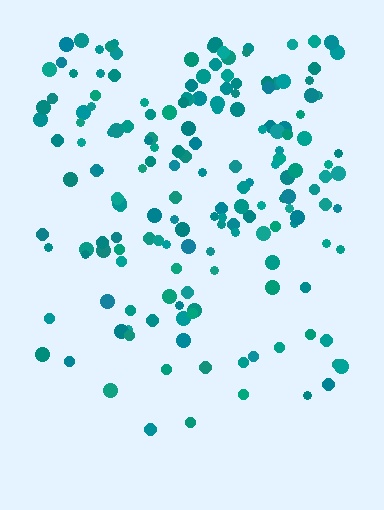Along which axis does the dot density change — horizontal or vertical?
Vertical.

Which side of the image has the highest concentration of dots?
The top.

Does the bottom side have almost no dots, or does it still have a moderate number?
Still a moderate number, just noticeably fewer than the top.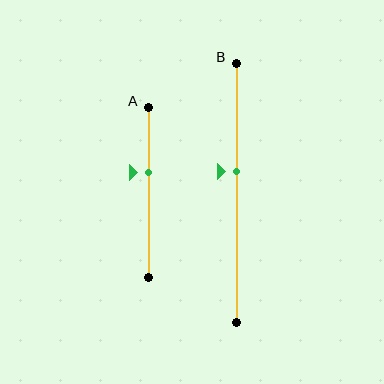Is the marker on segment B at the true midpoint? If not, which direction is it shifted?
No, the marker on segment B is shifted upward by about 8% of the segment length.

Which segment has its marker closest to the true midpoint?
Segment B has its marker closest to the true midpoint.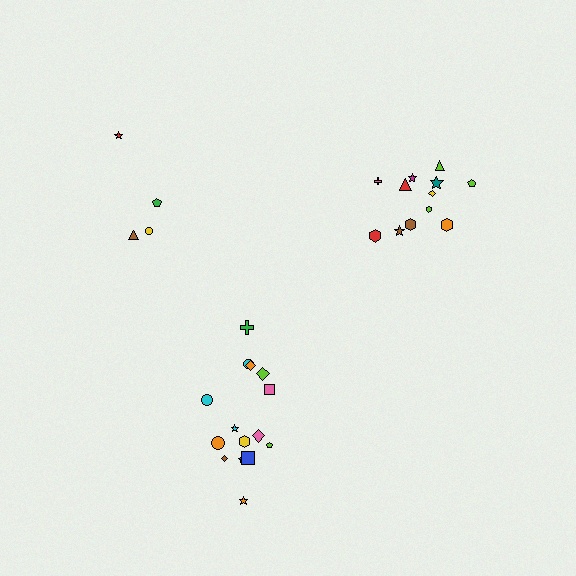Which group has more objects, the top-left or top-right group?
The top-right group.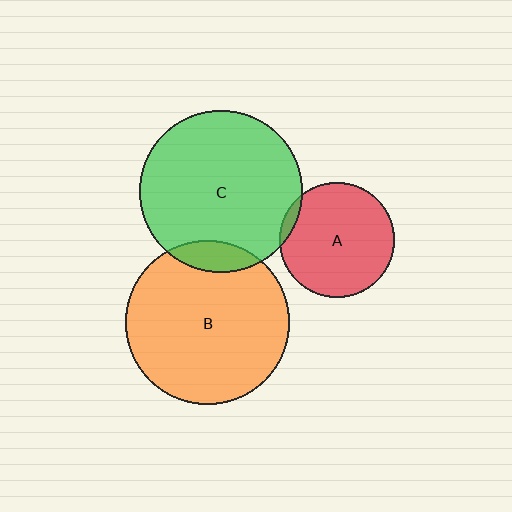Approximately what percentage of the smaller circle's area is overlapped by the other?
Approximately 5%.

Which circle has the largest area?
Circle B (orange).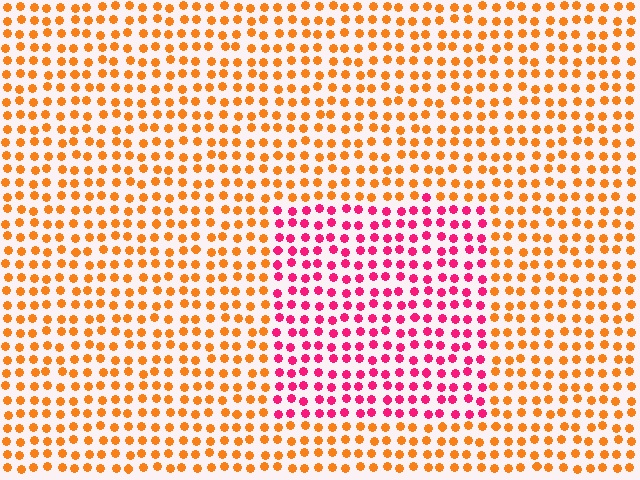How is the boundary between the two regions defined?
The boundary is defined purely by a slight shift in hue (about 54 degrees). Spacing, size, and orientation are identical on both sides.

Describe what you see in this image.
The image is filled with small orange elements in a uniform arrangement. A rectangle-shaped region is visible where the elements are tinted to a slightly different hue, forming a subtle color boundary.